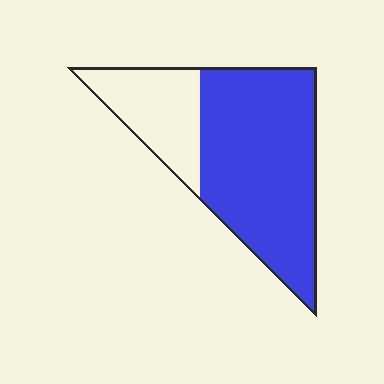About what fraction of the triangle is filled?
About three quarters (3/4).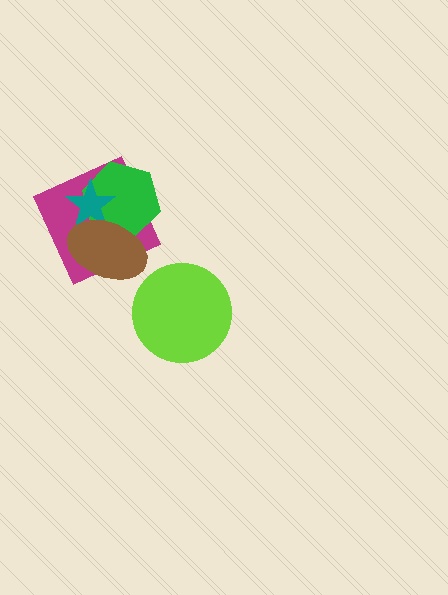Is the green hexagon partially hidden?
Yes, it is partially covered by another shape.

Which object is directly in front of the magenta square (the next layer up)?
The green hexagon is directly in front of the magenta square.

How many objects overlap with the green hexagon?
3 objects overlap with the green hexagon.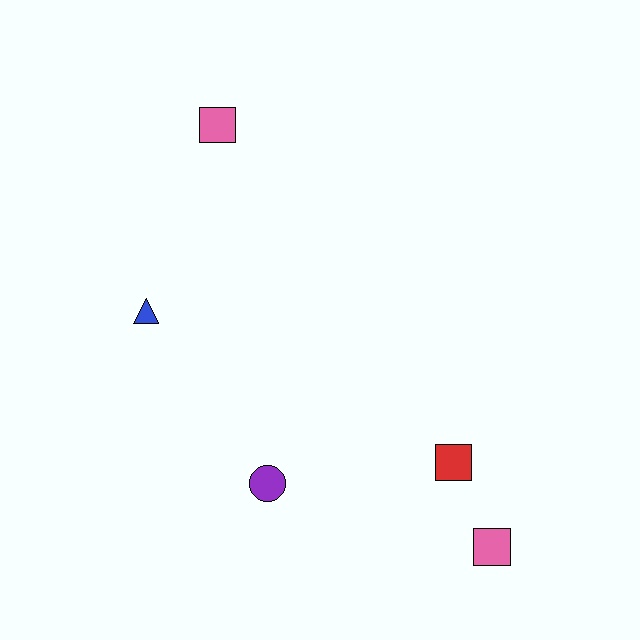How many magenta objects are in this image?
There are no magenta objects.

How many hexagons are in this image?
There are no hexagons.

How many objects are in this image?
There are 5 objects.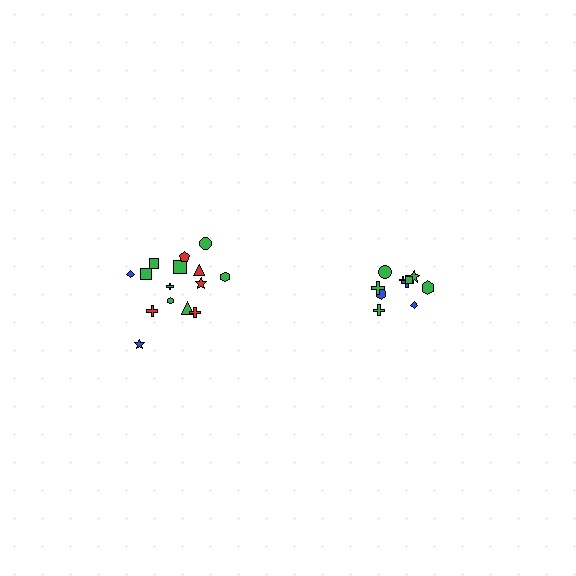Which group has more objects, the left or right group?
The left group.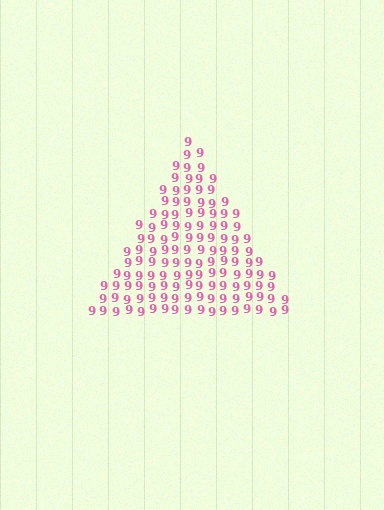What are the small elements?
The small elements are digit 9's.